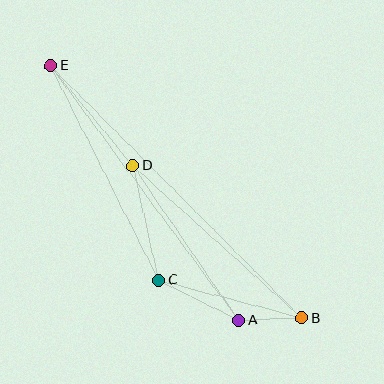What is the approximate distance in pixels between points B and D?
The distance between B and D is approximately 227 pixels.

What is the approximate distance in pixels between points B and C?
The distance between B and C is approximately 148 pixels.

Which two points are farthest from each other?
Points B and E are farthest from each other.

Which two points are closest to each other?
Points A and B are closest to each other.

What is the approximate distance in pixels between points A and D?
The distance between A and D is approximately 187 pixels.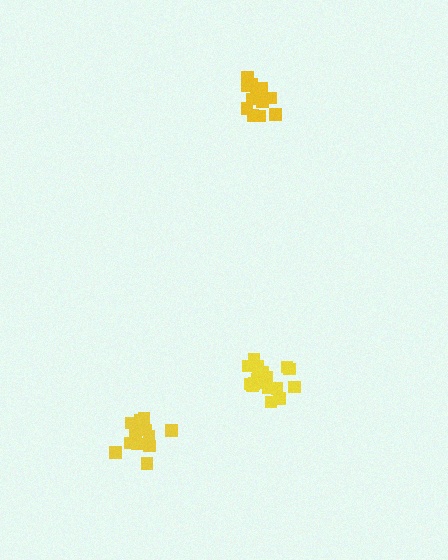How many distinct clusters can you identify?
There are 3 distinct clusters.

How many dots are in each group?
Group 1: 13 dots, Group 2: 14 dots, Group 3: 19 dots (46 total).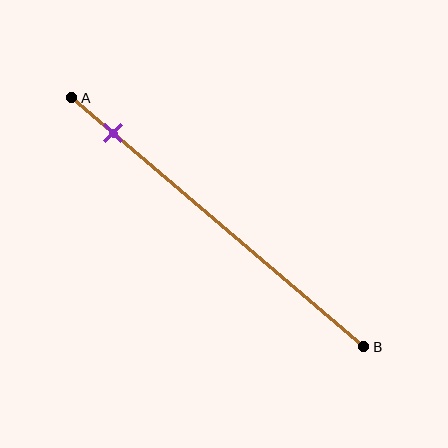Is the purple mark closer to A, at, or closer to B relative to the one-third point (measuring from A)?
The purple mark is closer to point A than the one-third point of segment AB.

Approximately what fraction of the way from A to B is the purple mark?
The purple mark is approximately 15% of the way from A to B.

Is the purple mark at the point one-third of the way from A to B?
No, the mark is at about 15% from A, not at the 33% one-third point.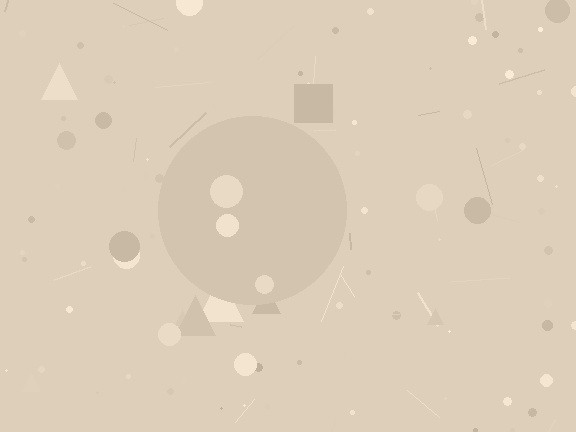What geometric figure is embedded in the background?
A circle is embedded in the background.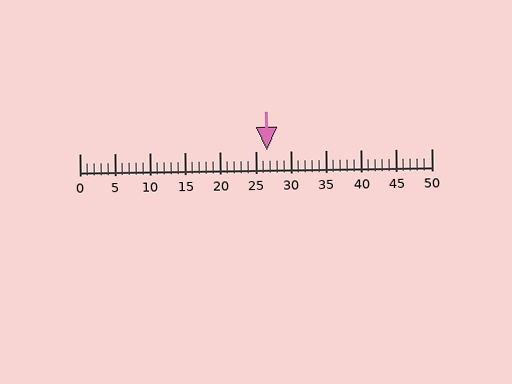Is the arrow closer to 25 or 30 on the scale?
The arrow is closer to 25.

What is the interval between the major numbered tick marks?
The major tick marks are spaced 5 units apart.